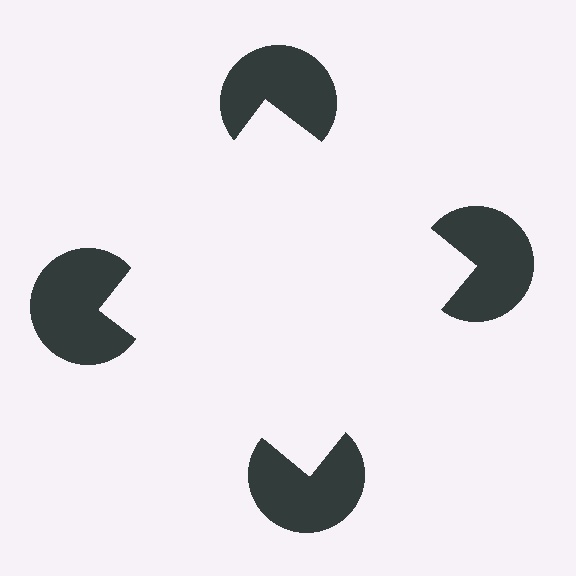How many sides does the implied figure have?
4 sides.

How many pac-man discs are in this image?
There are 4 — one at each vertex of the illusory square.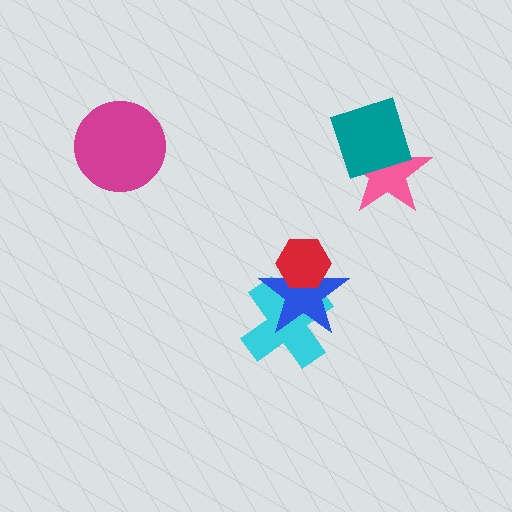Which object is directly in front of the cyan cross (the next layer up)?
The blue star is directly in front of the cyan cross.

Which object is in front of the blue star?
The red hexagon is in front of the blue star.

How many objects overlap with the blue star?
2 objects overlap with the blue star.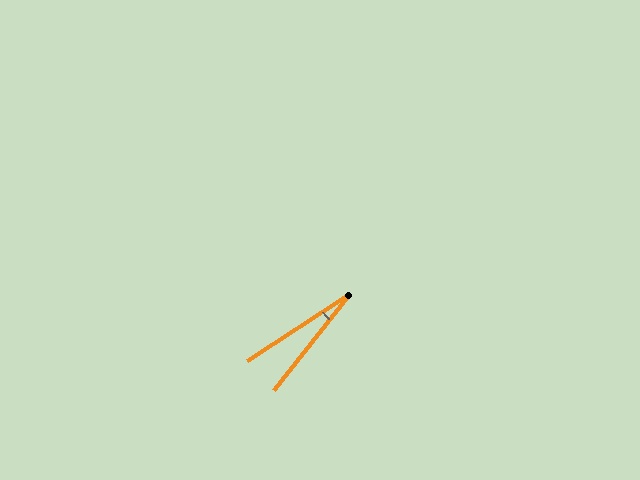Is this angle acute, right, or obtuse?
It is acute.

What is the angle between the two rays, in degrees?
Approximately 18 degrees.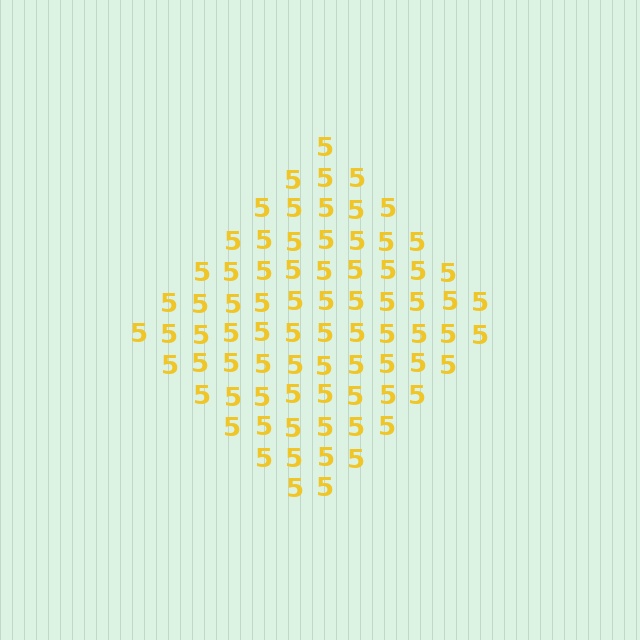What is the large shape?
The large shape is a diamond.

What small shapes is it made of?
It is made of small digit 5's.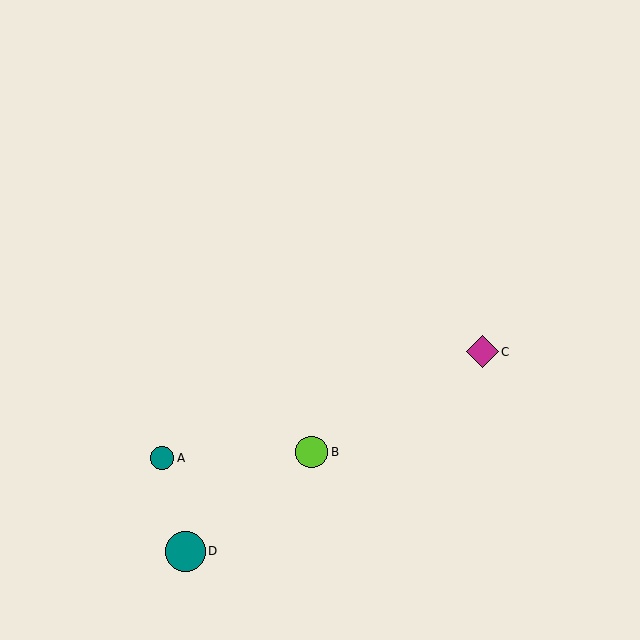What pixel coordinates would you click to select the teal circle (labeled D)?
Click at (185, 551) to select the teal circle D.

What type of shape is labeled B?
Shape B is a lime circle.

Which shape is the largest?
The teal circle (labeled D) is the largest.